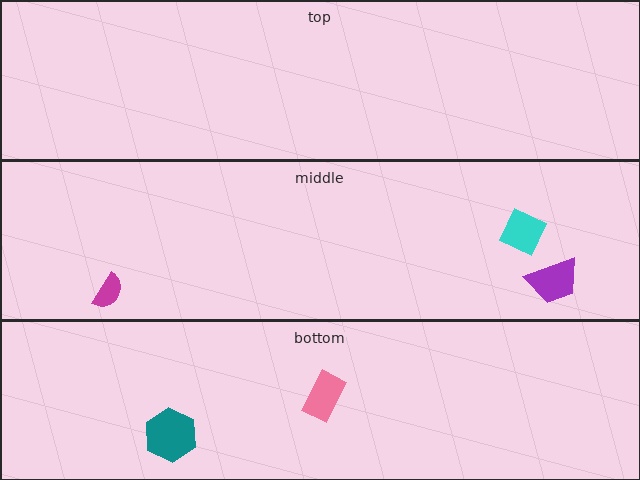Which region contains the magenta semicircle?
The middle region.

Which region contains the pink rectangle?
The bottom region.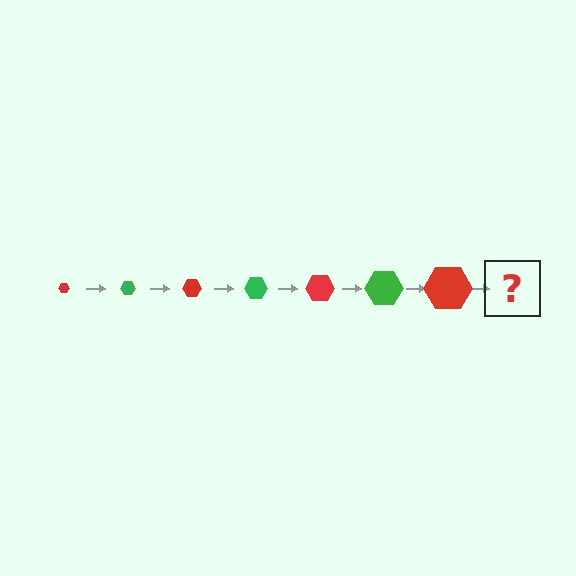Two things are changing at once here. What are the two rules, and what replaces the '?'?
The two rules are that the hexagon grows larger each step and the color cycles through red and green. The '?' should be a green hexagon, larger than the previous one.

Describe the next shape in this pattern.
It should be a green hexagon, larger than the previous one.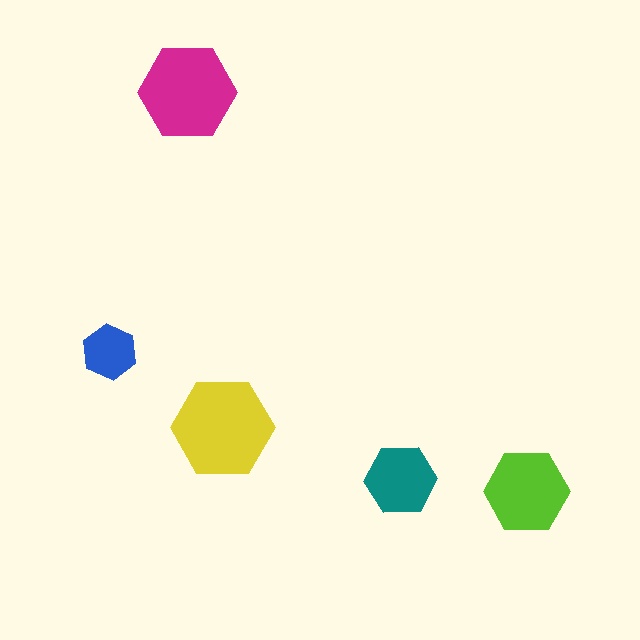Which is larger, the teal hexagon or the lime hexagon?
The lime one.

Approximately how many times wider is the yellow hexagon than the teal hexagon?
About 1.5 times wider.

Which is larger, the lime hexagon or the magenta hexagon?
The magenta one.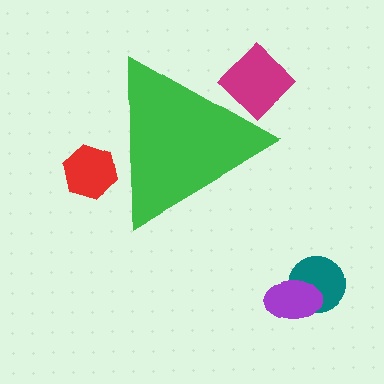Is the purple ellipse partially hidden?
No, the purple ellipse is fully visible.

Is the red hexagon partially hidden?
Yes, the red hexagon is partially hidden behind the green triangle.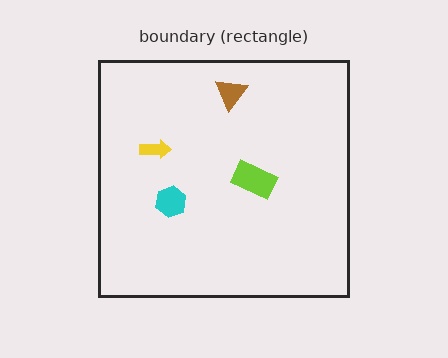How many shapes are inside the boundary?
4 inside, 0 outside.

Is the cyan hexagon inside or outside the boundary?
Inside.